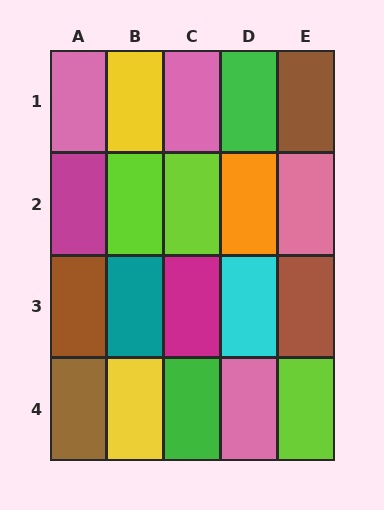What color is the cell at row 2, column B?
Lime.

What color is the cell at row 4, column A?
Brown.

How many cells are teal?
1 cell is teal.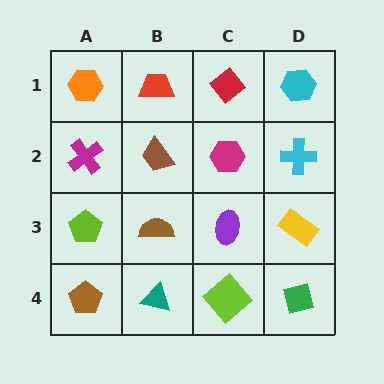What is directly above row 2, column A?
An orange hexagon.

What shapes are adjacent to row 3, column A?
A magenta cross (row 2, column A), a brown pentagon (row 4, column A), a brown semicircle (row 3, column B).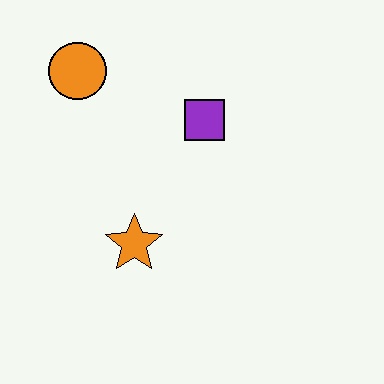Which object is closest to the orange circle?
The purple square is closest to the orange circle.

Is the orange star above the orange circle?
No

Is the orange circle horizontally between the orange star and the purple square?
No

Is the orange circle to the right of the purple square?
No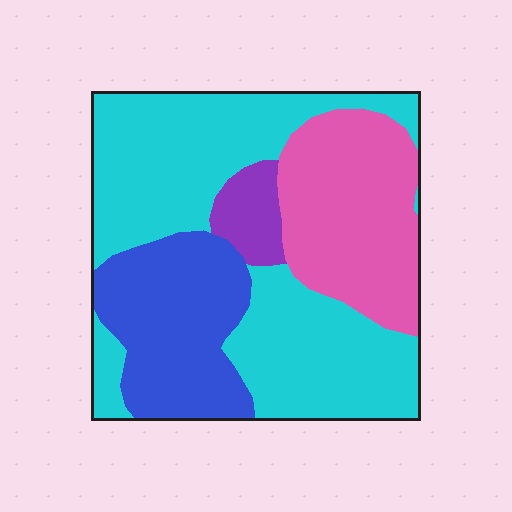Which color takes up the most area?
Cyan, at roughly 50%.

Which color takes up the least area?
Purple, at roughly 5%.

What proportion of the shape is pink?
Pink covers 24% of the shape.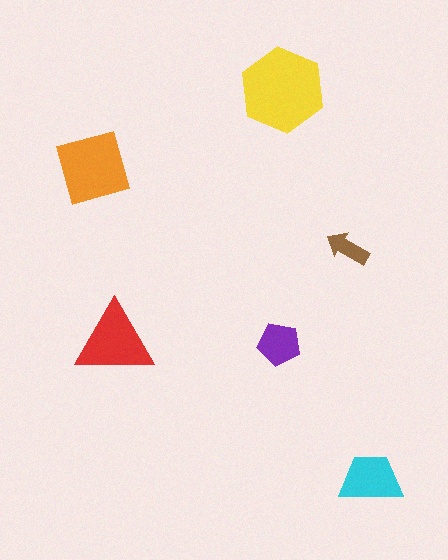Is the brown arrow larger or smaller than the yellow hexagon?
Smaller.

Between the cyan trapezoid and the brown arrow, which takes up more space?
The cyan trapezoid.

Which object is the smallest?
The brown arrow.